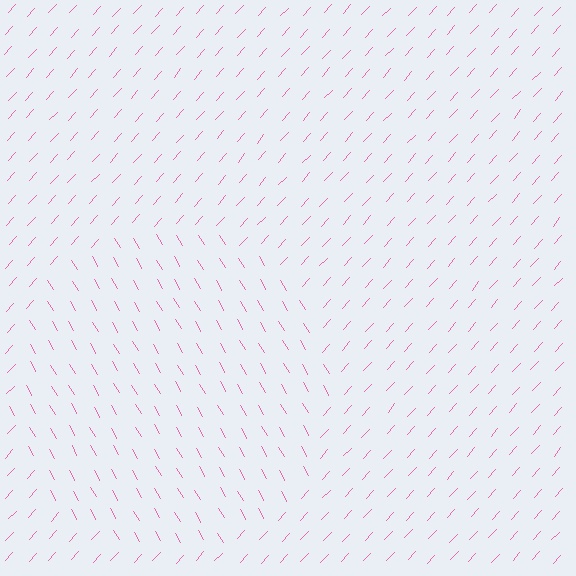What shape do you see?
I see a circle.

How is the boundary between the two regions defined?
The boundary is defined purely by a change in line orientation (approximately 72 degrees difference). All lines are the same color and thickness.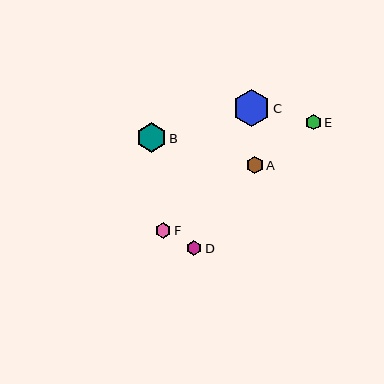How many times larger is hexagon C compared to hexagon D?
Hexagon C is approximately 2.5 times the size of hexagon D.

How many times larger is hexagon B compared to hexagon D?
Hexagon B is approximately 1.9 times the size of hexagon D.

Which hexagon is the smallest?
Hexagon D is the smallest with a size of approximately 15 pixels.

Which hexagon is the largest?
Hexagon C is the largest with a size of approximately 37 pixels.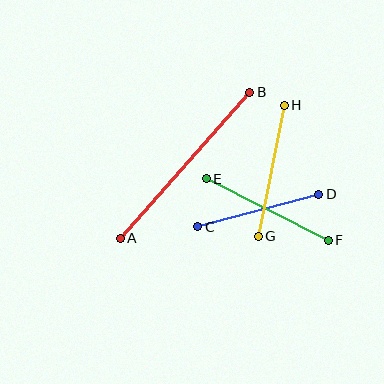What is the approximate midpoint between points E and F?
The midpoint is at approximately (267, 209) pixels.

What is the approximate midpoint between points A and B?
The midpoint is at approximately (185, 165) pixels.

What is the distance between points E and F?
The distance is approximately 137 pixels.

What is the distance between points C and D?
The distance is approximately 125 pixels.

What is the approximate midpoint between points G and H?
The midpoint is at approximately (271, 171) pixels.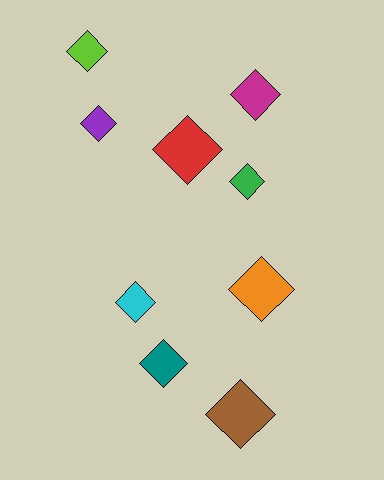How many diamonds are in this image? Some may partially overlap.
There are 9 diamonds.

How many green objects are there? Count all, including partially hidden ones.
There is 1 green object.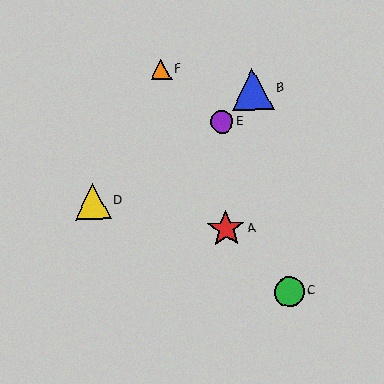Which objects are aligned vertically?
Objects A, E are aligned vertically.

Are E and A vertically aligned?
Yes, both are at x≈222.